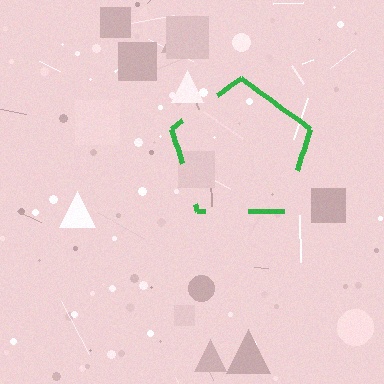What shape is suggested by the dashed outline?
The dashed outline suggests a pentagon.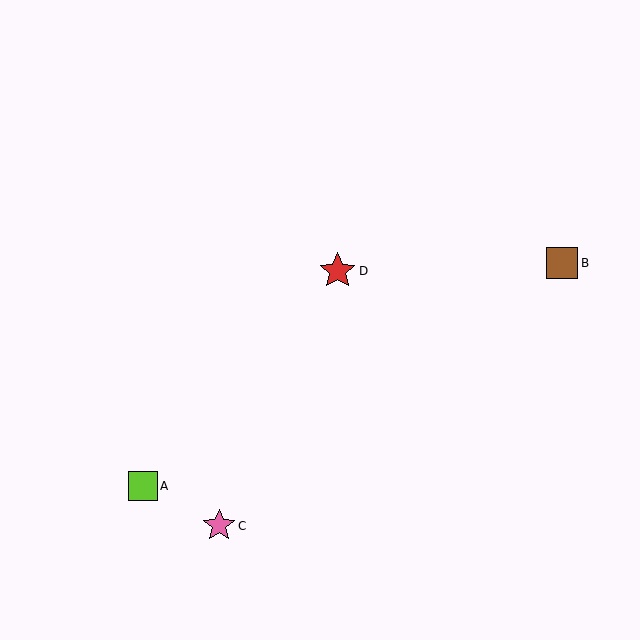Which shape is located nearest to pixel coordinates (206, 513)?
The pink star (labeled C) at (219, 526) is nearest to that location.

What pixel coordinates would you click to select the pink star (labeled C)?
Click at (219, 526) to select the pink star C.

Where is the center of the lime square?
The center of the lime square is at (143, 486).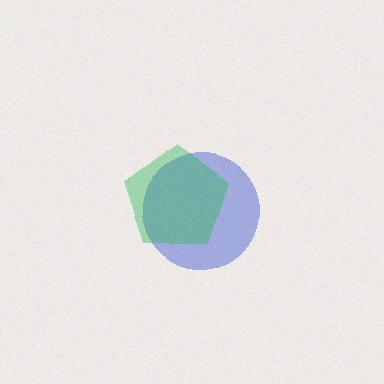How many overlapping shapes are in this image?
There are 2 overlapping shapes in the image.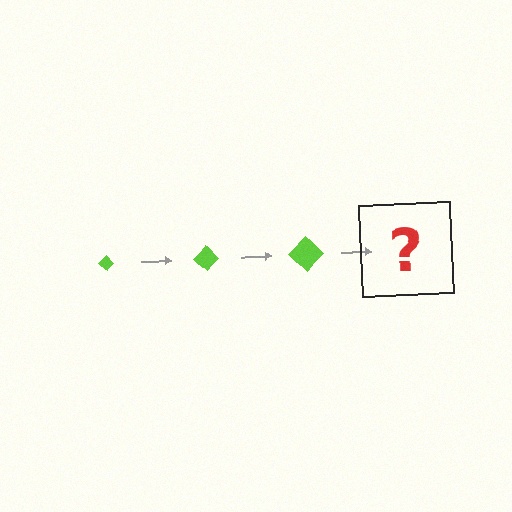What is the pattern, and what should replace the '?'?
The pattern is that the diamond gets progressively larger each step. The '?' should be a lime diamond, larger than the previous one.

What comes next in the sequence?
The next element should be a lime diamond, larger than the previous one.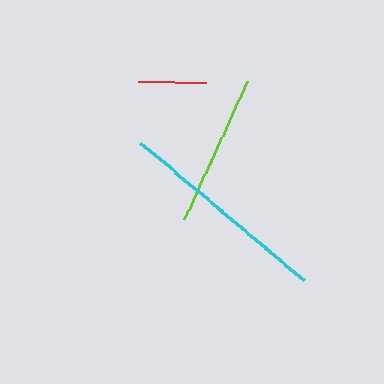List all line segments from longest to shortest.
From longest to shortest: cyan, lime, red.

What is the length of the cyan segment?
The cyan segment is approximately 213 pixels long.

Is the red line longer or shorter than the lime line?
The lime line is longer than the red line.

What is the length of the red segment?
The red segment is approximately 68 pixels long.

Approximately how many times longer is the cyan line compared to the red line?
The cyan line is approximately 3.1 times the length of the red line.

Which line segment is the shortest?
The red line is the shortest at approximately 68 pixels.